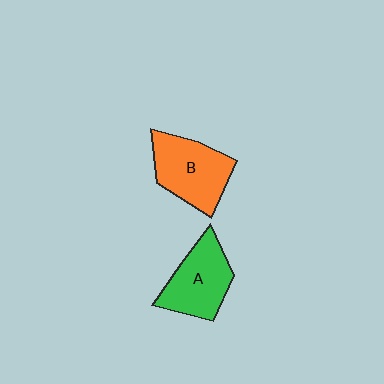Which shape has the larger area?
Shape B (orange).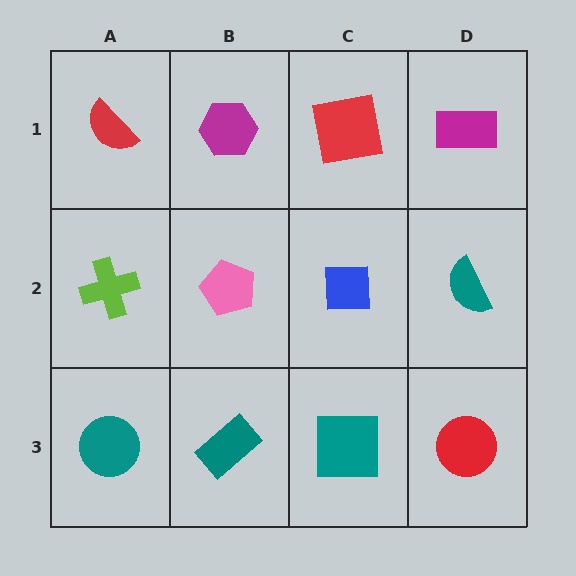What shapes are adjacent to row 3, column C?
A blue square (row 2, column C), a teal rectangle (row 3, column B), a red circle (row 3, column D).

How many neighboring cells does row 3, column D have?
2.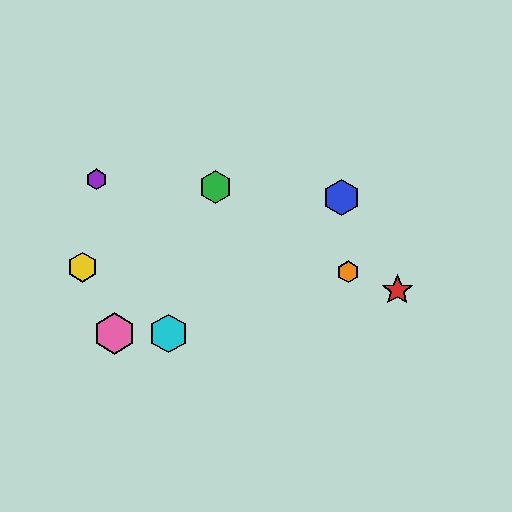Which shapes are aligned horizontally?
The cyan hexagon, the pink hexagon are aligned horizontally.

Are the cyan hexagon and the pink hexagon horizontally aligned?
Yes, both are at y≈334.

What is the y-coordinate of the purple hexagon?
The purple hexagon is at y≈179.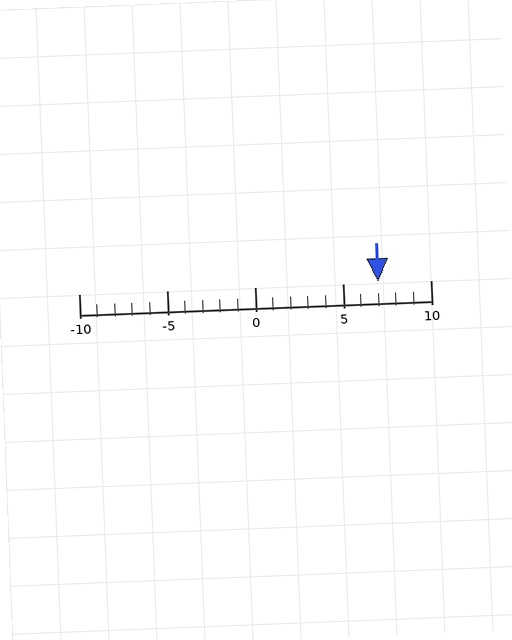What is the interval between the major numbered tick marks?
The major tick marks are spaced 5 units apart.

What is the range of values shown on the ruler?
The ruler shows values from -10 to 10.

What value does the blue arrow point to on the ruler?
The blue arrow points to approximately 7.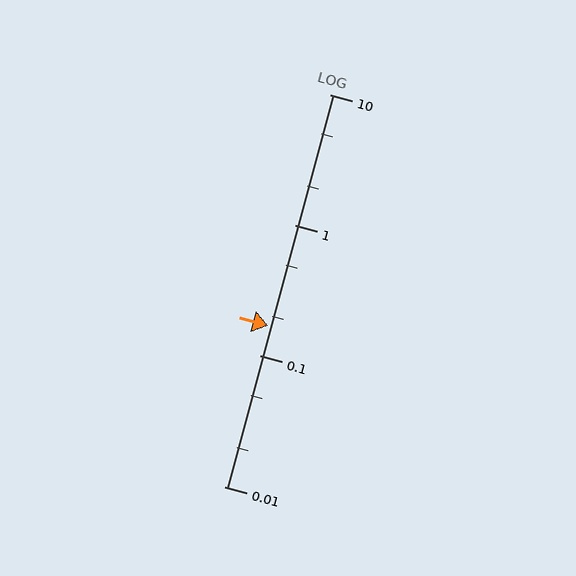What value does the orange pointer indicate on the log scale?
The pointer indicates approximately 0.17.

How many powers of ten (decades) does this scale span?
The scale spans 3 decades, from 0.01 to 10.